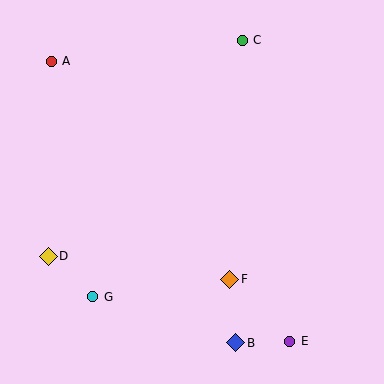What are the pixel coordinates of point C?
Point C is at (242, 40).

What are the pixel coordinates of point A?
Point A is at (51, 61).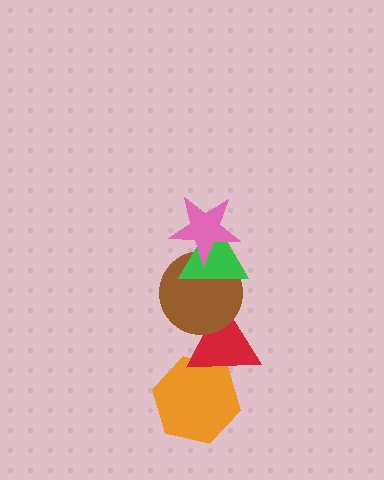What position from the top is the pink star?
The pink star is 1st from the top.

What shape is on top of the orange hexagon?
The red triangle is on top of the orange hexagon.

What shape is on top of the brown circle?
The green triangle is on top of the brown circle.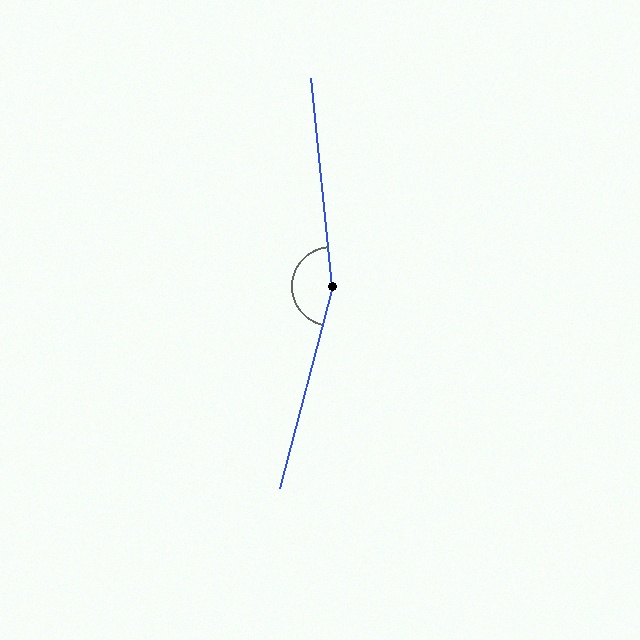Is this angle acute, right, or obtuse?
It is obtuse.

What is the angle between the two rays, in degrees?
Approximately 160 degrees.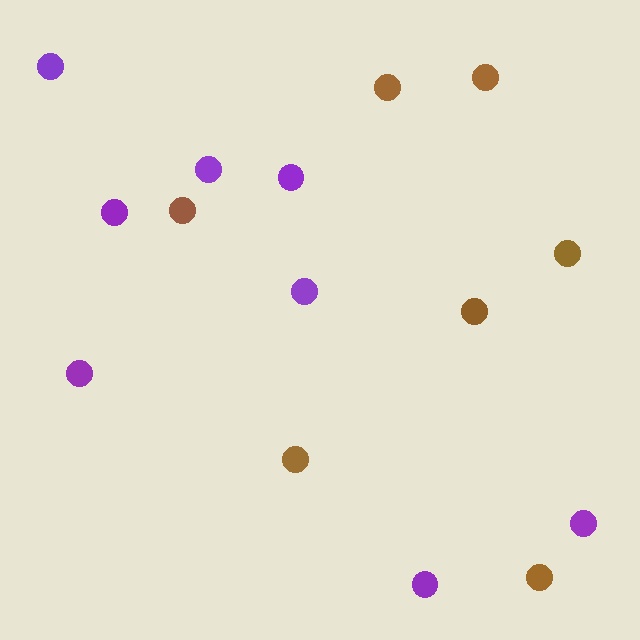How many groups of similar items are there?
There are 2 groups: one group of purple circles (8) and one group of brown circles (7).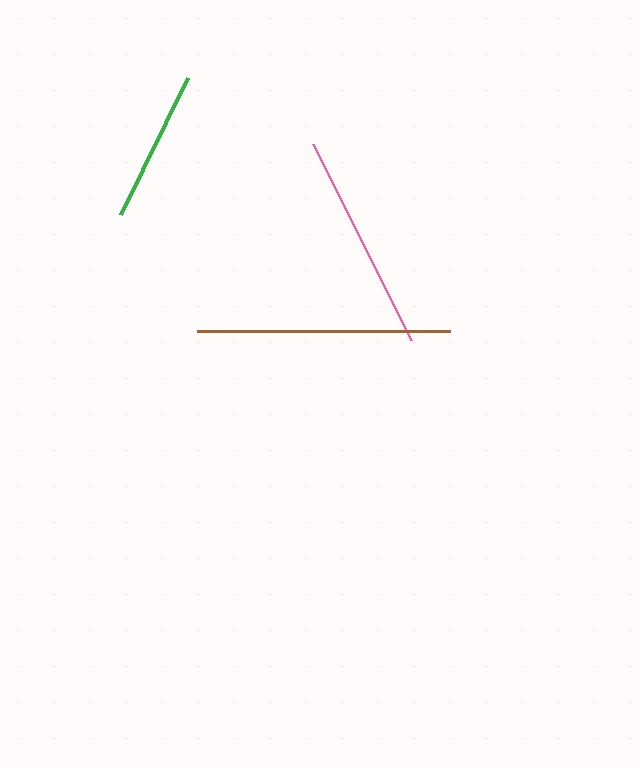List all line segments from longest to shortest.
From longest to shortest: brown, pink, green.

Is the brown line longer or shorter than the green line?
The brown line is longer than the green line.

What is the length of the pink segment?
The pink segment is approximately 219 pixels long.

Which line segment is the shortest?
The green line is the shortest at approximately 152 pixels.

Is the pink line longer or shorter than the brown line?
The brown line is longer than the pink line.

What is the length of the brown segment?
The brown segment is approximately 252 pixels long.